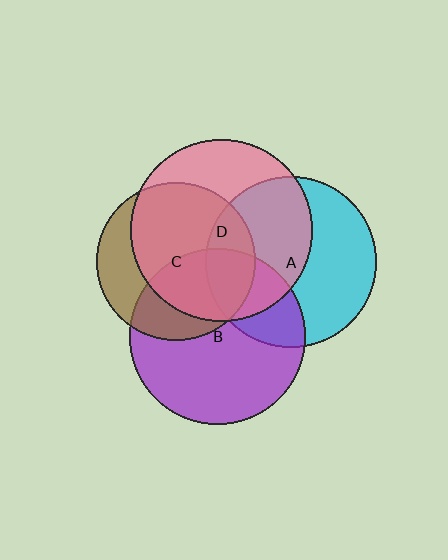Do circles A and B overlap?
Yes.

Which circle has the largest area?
Circle D (pink).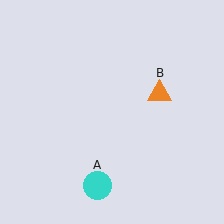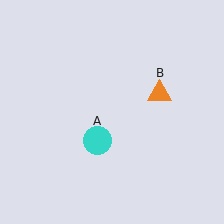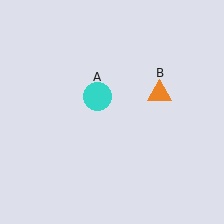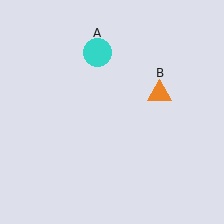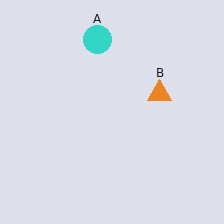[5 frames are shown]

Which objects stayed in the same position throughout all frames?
Orange triangle (object B) remained stationary.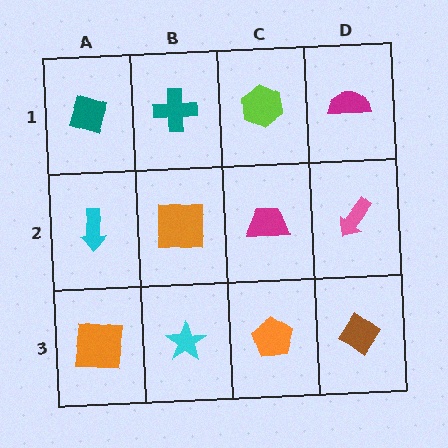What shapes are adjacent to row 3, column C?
A magenta trapezoid (row 2, column C), a cyan star (row 3, column B), a brown diamond (row 3, column D).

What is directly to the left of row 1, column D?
A lime hexagon.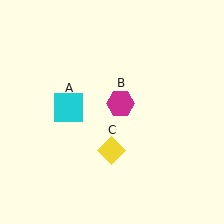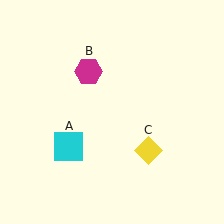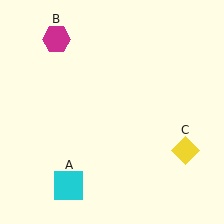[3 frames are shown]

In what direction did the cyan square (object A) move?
The cyan square (object A) moved down.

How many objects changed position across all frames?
3 objects changed position: cyan square (object A), magenta hexagon (object B), yellow diamond (object C).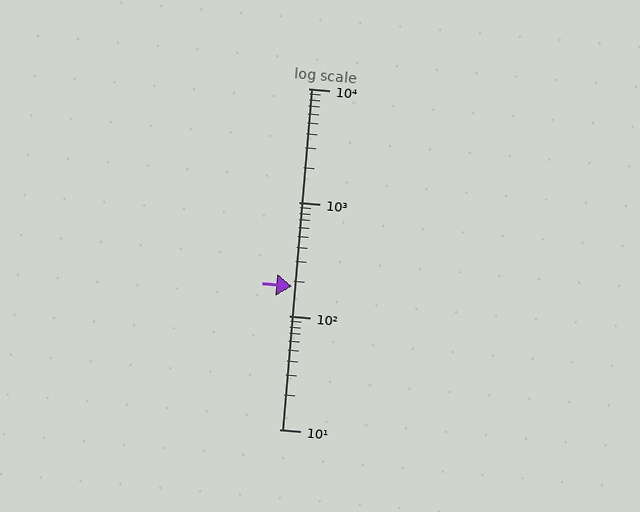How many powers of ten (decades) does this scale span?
The scale spans 3 decades, from 10 to 10000.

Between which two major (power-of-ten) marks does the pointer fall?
The pointer is between 100 and 1000.